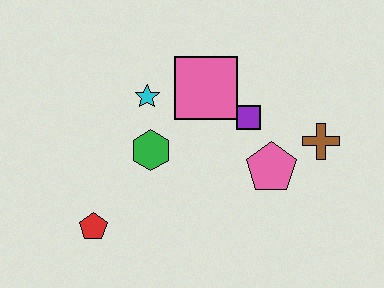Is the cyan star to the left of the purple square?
Yes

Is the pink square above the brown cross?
Yes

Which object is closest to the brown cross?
The pink pentagon is closest to the brown cross.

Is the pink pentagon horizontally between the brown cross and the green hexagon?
Yes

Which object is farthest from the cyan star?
The brown cross is farthest from the cyan star.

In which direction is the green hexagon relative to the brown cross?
The green hexagon is to the left of the brown cross.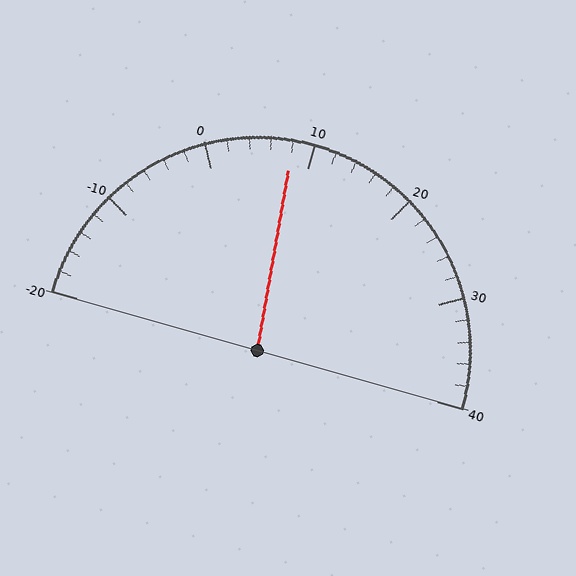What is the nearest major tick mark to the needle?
The nearest major tick mark is 10.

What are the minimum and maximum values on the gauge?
The gauge ranges from -20 to 40.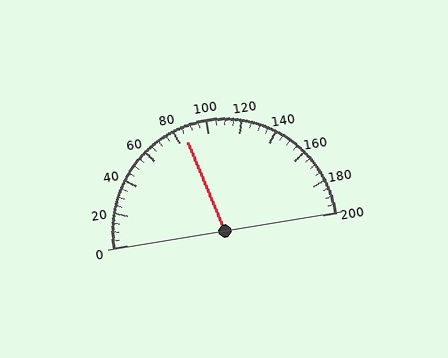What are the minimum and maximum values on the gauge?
The gauge ranges from 0 to 200.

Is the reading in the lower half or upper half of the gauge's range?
The reading is in the lower half of the range (0 to 200).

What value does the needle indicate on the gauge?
The needle indicates approximately 85.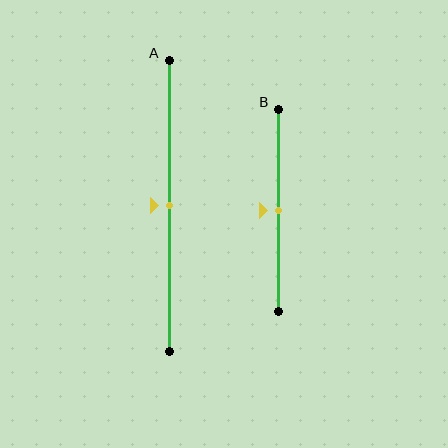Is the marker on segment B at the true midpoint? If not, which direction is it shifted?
Yes, the marker on segment B is at the true midpoint.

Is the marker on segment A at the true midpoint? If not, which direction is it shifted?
Yes, the marker on segment A is at the true midpoint.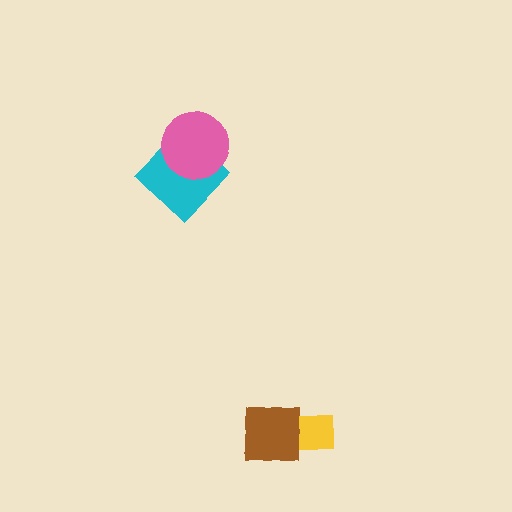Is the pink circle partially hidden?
No, no other shape covers it.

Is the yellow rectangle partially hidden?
Yes, it is partially covered by another shape.